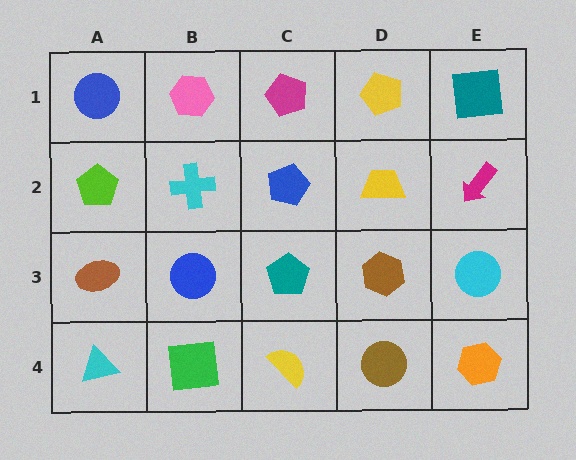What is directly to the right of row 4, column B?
A yellow semicircle.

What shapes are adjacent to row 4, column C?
A teal pentagon (row 3, column C), a green square (row 4, column B), a brown circle (row 4, column D).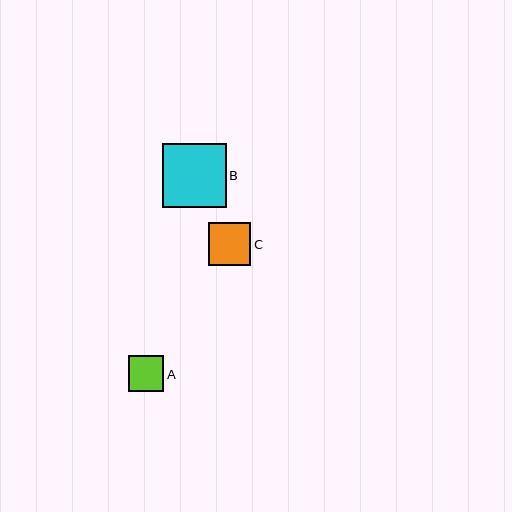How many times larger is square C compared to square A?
Square C is approximately 1.2 times the size of square A.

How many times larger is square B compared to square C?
Square B is approximately 1.5 times the size of square C.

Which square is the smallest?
Square A is the smallest with a size of approximately 36 pixels.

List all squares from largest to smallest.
From largest to smallest: B, C, A.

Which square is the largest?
Square B is the largest with a size of approximately 64 pixels.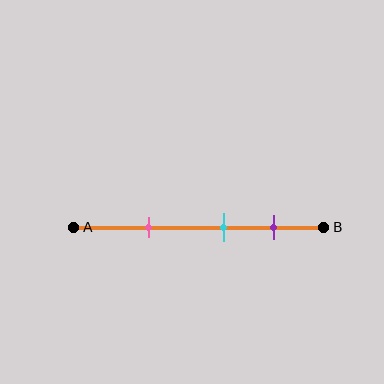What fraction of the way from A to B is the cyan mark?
The cyan mark is approximately 60% (0.6) of the way from A to B.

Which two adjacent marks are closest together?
The cyan and purple marks are the closest adjacent pair.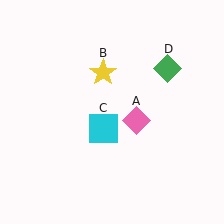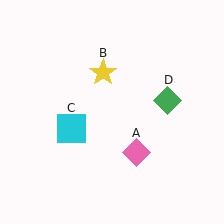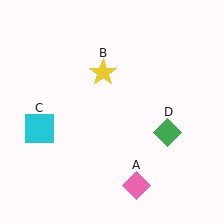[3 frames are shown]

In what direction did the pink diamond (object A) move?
The pink diamond (object A) moved down.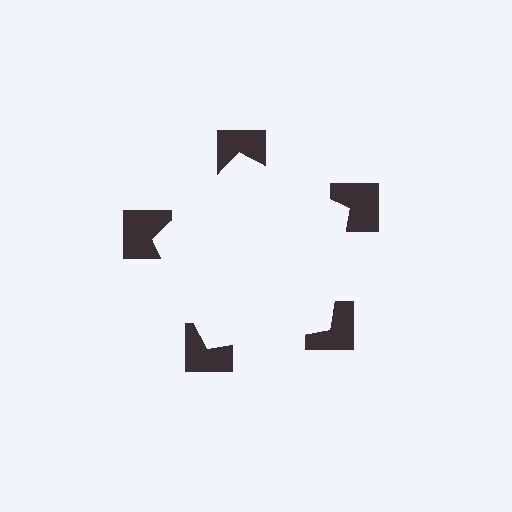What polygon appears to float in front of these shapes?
An illusory pentagon — its edges are inferred from the aligned wedge cuts in the notched squares, not physically drawn.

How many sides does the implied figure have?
5 sides.